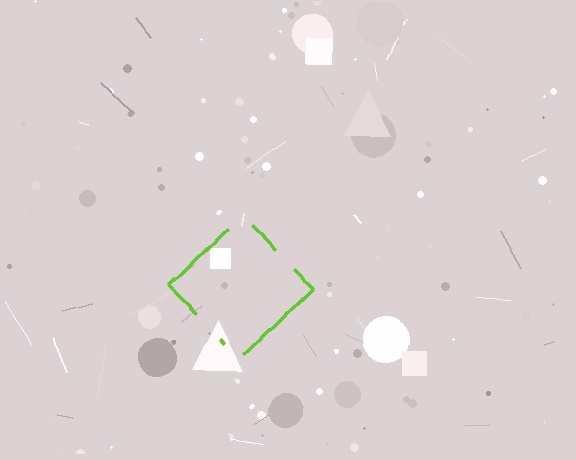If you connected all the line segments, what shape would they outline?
They would outline a diamond.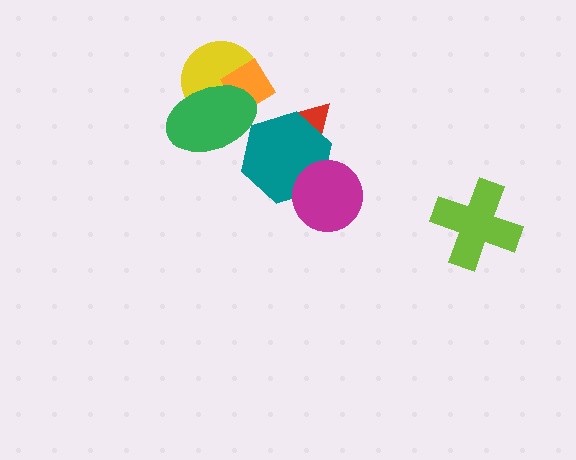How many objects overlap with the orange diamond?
2 objects overlap with the orange diamond.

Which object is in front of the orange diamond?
The green ellipse is in front of the orange diamond.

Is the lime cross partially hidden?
No, no other shape covers it.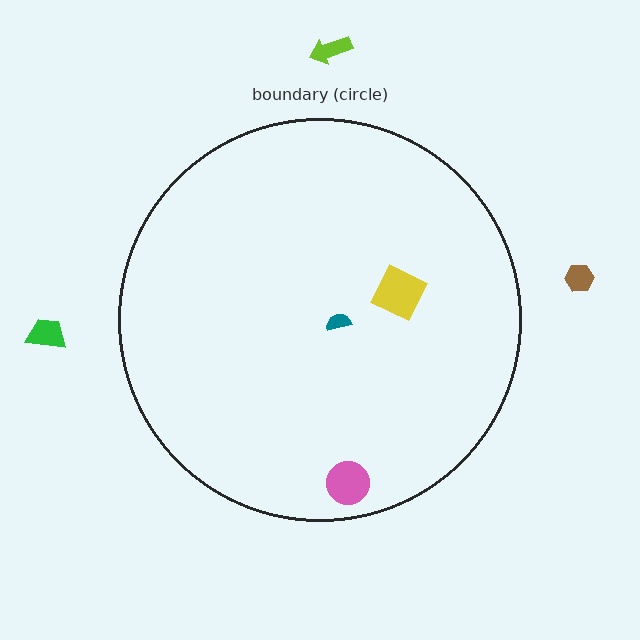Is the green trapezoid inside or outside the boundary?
Outside.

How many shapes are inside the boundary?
3 inside, 3 outside.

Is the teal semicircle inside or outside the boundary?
Inside.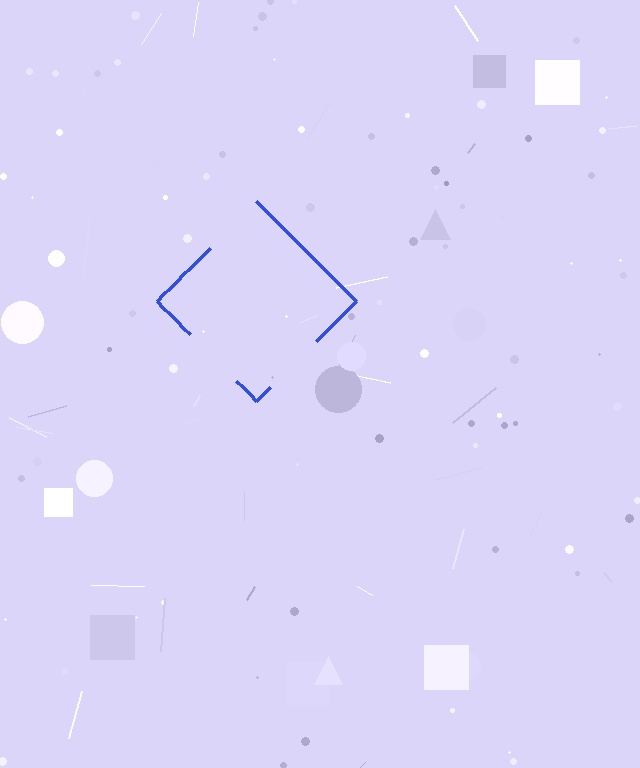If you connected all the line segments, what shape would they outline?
They would outline a diamond.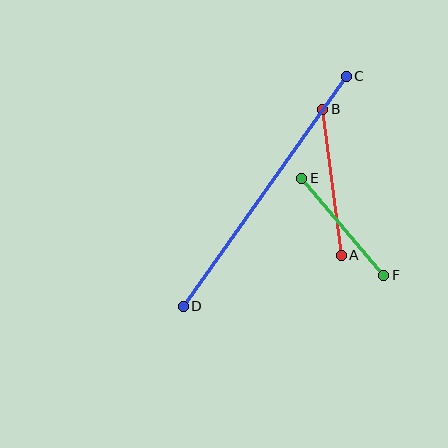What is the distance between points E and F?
The distance is approximately 127 pixels.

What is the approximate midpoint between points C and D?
The midpoint is at approximately (265, 191) pixels.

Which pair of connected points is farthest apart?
Points C and D are farthest apart.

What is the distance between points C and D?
The distance is approximately 282 pixels.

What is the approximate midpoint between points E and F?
The midpoint is at approximately (343, 227) pixels.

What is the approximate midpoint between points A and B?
The midpoint is at approximately (332, 182) pixels.